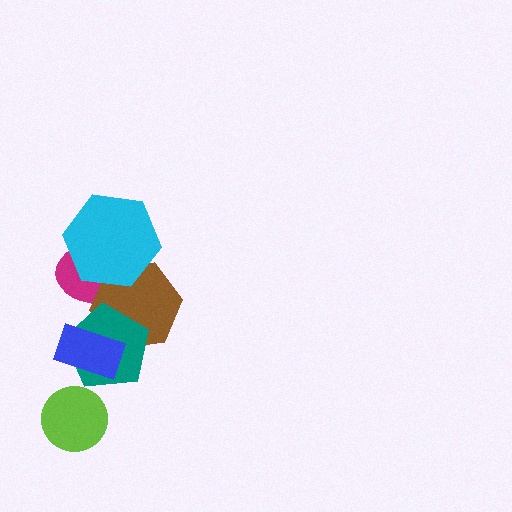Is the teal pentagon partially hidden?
Yes, it is partially covered by another shape.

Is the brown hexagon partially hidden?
Yes, it is partially covered by another shape.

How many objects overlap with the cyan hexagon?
2 objects overlap with the cyan hexagon.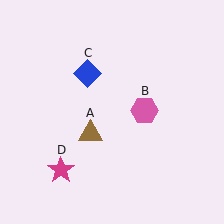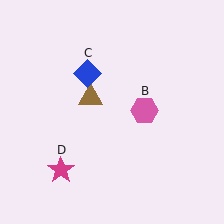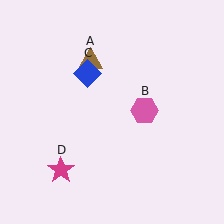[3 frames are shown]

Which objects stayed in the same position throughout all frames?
Pink hexagon (object B) and blue diamond (object C) and magenta star (object D) remained stationary.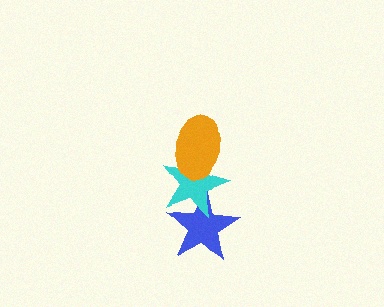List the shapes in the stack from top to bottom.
From top to bottom: the orange ellipse, the cyan star, the blue star.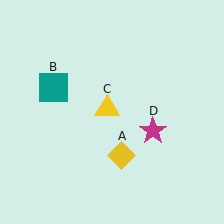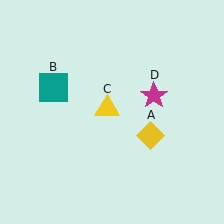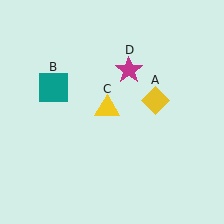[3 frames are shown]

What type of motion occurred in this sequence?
The yellow diamond (object A), magenta star (object D) rotated counterclockwise around the center of the scene.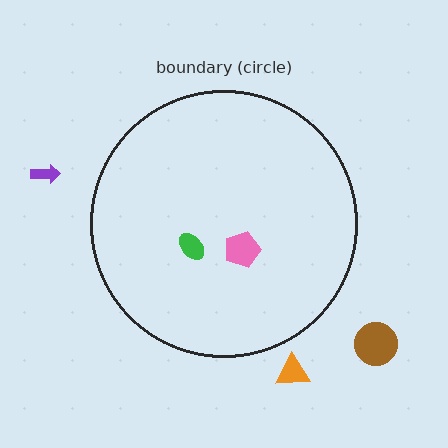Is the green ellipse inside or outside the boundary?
Inside.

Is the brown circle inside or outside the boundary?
Outside.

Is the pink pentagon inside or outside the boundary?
Inside.